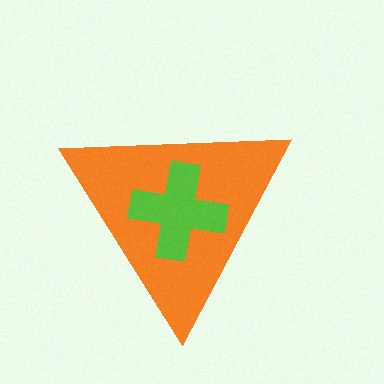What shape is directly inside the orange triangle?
The lime cross.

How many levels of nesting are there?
2.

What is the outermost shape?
The orange triangle.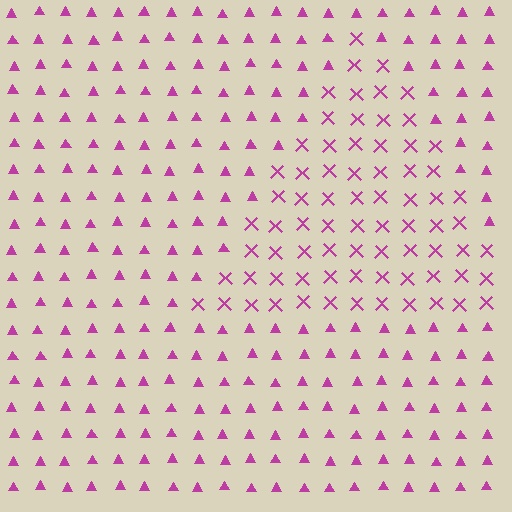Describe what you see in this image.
The image is filled with small magenta elements arranged in a uniform grid. A triangle-shaped region contains X marks, while the surrounding area contains triangles. The boundary is defined purely by the change in element shape.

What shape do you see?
I see a triangle.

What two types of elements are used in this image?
The image uses X marks inside the triangle region and triangles outside it.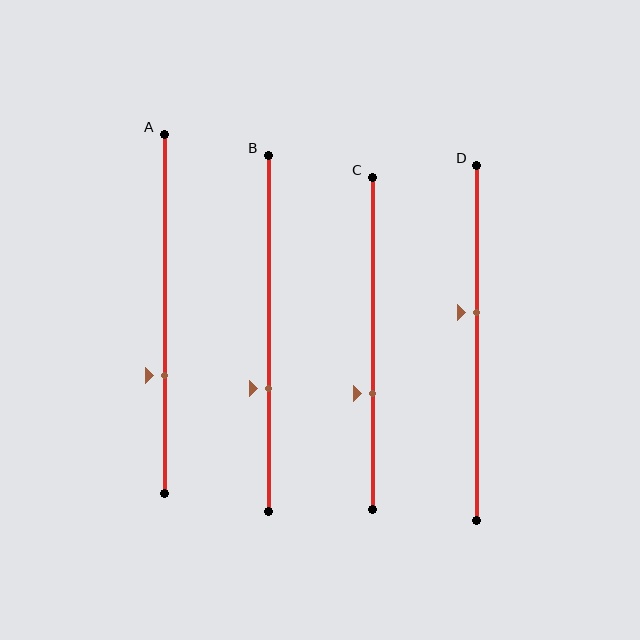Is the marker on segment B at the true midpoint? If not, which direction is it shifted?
No, the marker on segment B is shifted downward by about 15% of the segment length.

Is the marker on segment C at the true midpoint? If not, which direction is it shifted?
No, the marker on segment C is shifted downward by about 15% of the segment length.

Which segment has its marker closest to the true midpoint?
Segment D has its marker closest to the true midpoint.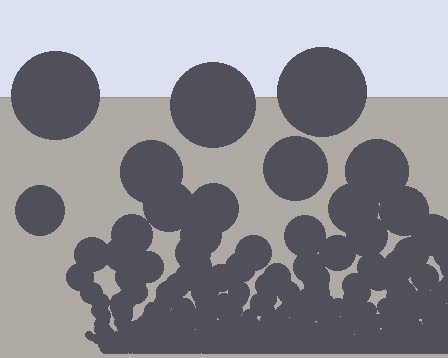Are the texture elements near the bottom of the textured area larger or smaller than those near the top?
Smaller. The gradient is inverted — elements near the bottom are smaller and denser.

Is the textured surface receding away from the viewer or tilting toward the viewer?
The surface appears to tilt toward the viewer. Texture elements get larger and sparser toward the top.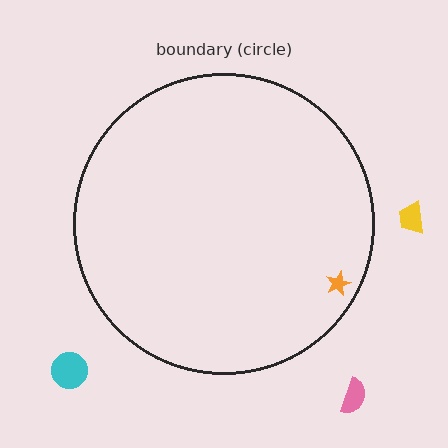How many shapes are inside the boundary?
1 inside, 3 outside.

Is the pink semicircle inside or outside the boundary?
Outside.